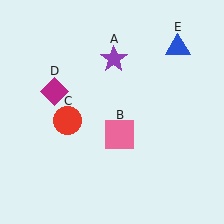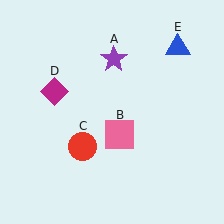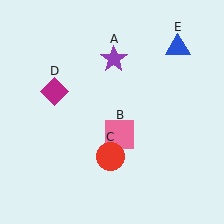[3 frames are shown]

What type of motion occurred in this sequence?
The red circle (object C) rotated counterclockwise around the center of the scene.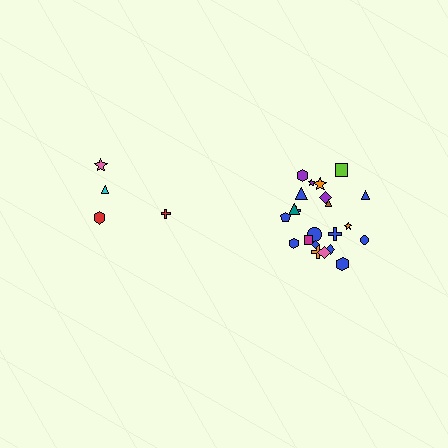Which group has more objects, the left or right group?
The right group.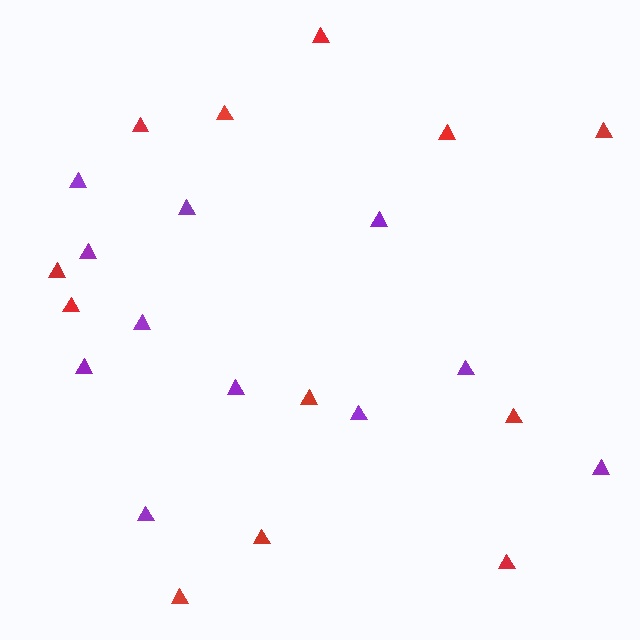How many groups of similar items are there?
There are 2 groups: one group of purple triangles (11) and one group of red triangles (12).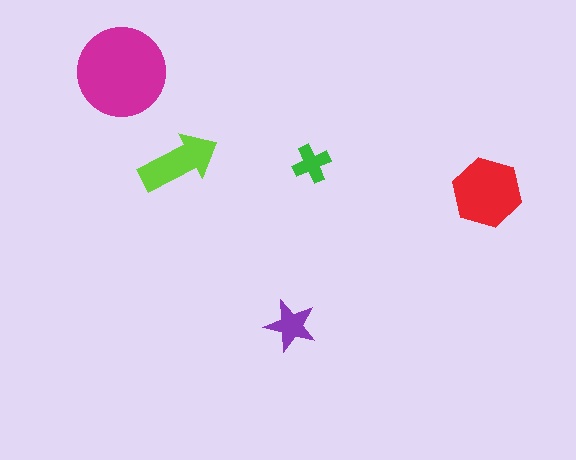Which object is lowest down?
The purple star is bottommost.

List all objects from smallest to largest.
The green cross, the purple star, the lime arrow, the red hexagon, the magenta circle.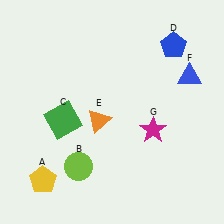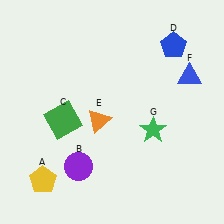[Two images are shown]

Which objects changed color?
B changed from lime to purple. G changed from magenta to green.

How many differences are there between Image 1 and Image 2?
There are 2 differences between the two images.